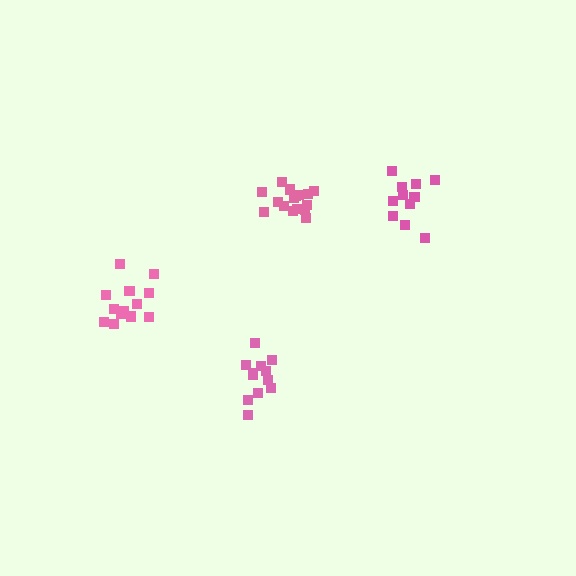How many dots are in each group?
Group 1: 12 dots, Group 2: 16 dots, Group 3: 14 dots, Group 4: 11 dots (53 total).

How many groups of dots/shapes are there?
There are 4 groups.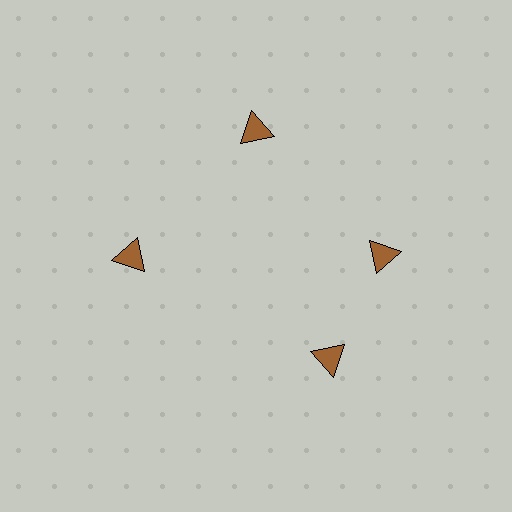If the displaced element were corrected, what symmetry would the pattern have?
It would have 4-fold rotational symmetry — the pattern would map onto itself every 90 degrees.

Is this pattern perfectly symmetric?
No. The 4 brown triangles are arranged in a ring, but one element near the 6 o'clock position is rotated out of alignment along the ring, breaking the 4-fold rotational symmetry.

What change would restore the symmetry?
The symmetry would be restored by rotating it back into even spacing with its neighbors so that all 4 triangles sit at equal angles and equal distance from the center.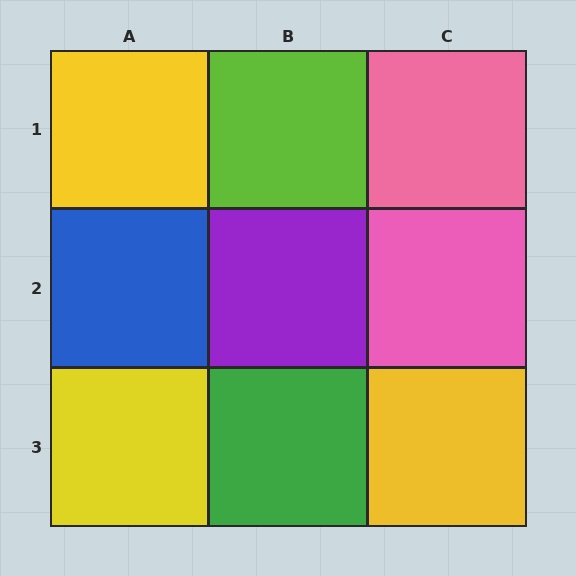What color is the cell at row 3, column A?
Yellow.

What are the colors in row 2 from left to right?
Blue, purple, pink.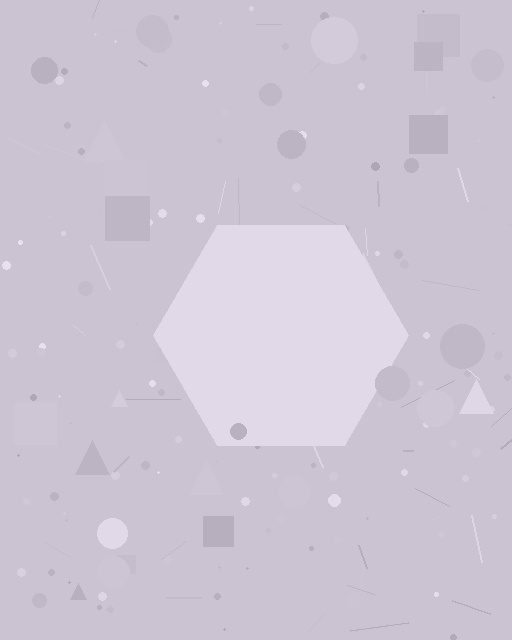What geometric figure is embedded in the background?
A hexagon is embedded in the background.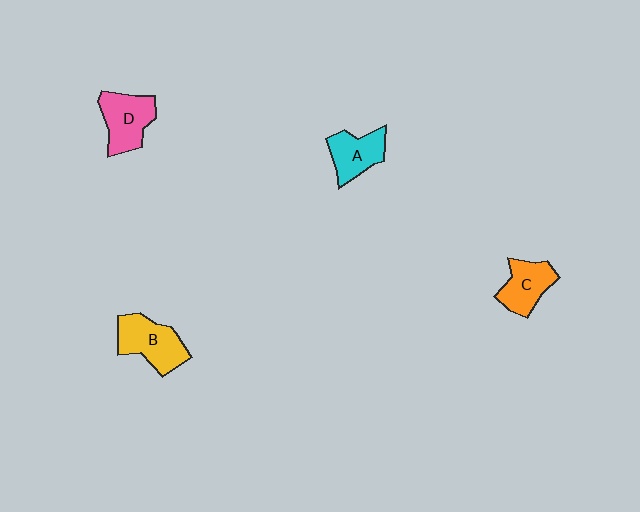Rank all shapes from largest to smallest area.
From largest to smallest: B (yellow), D (pink), C (orange), A (cyan).